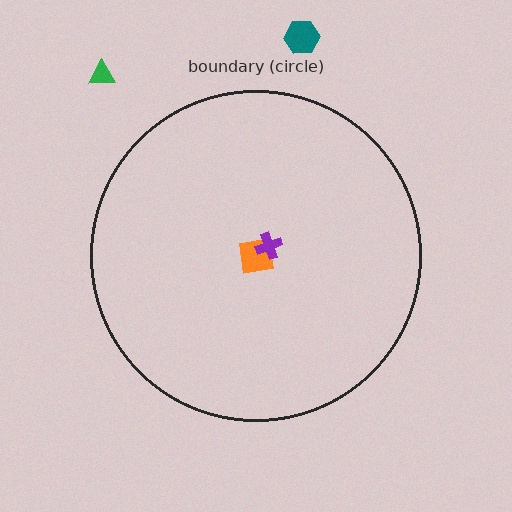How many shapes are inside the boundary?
2 inside, 2 outside.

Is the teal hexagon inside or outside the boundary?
Outside.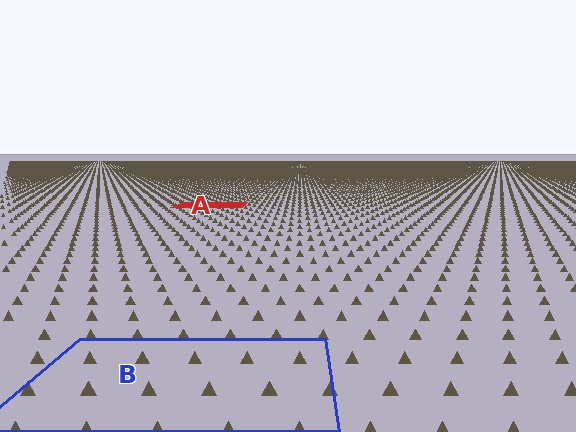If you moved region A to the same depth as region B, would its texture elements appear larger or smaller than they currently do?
They would appear larger. At a closer depth, the same texture elements are projected at a bigger on-screen size.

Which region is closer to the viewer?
Region B is closer. The texture elements there are larger and more spread out.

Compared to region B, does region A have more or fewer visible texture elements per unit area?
Region A has more texture elements per unit area — they are packed more densely because it is farther away.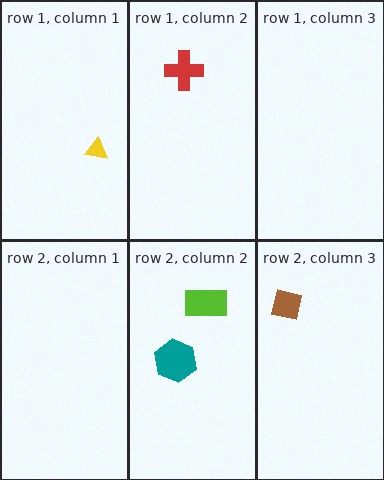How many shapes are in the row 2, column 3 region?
1.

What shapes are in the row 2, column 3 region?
The brown square.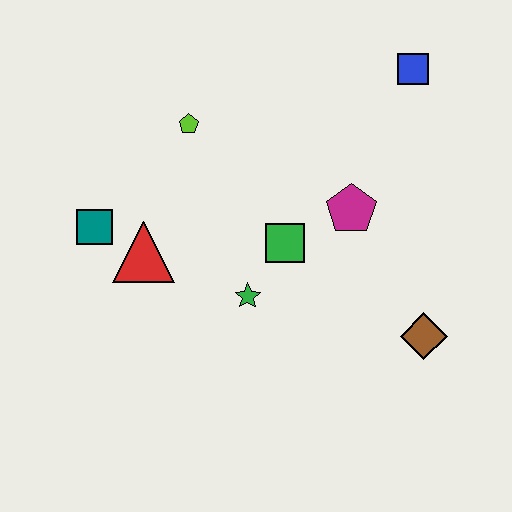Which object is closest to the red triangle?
The teal square is closest to the red triangle.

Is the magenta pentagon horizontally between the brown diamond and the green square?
Yes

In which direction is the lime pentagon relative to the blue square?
The lime pentagon is to the left of the blue square.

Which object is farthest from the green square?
The blue square is farthest from the green square.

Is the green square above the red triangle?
Yes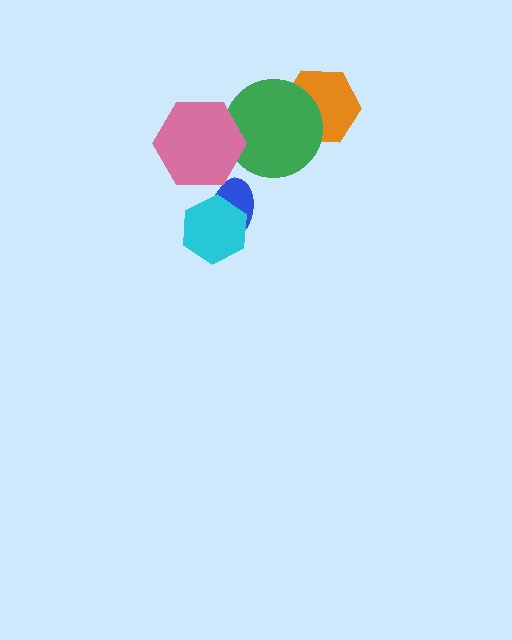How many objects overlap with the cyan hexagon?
1 object overlaps with the cyan hexagon.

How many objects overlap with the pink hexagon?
1 object overlaps with the pink hexagon.